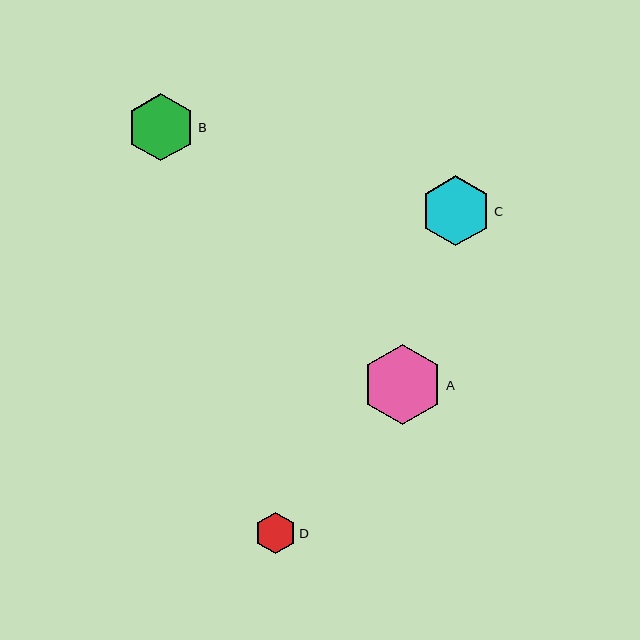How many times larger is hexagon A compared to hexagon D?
Hexagon A is approximately 1.9 times the size of hexagon D.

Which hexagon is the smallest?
Hexagon D is the smallest with a size of approximately 42 pixels.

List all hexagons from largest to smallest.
From largest to smallest: A, C, B, D.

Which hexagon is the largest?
Hexagon A is the largest with a size of approximately 80 pixels.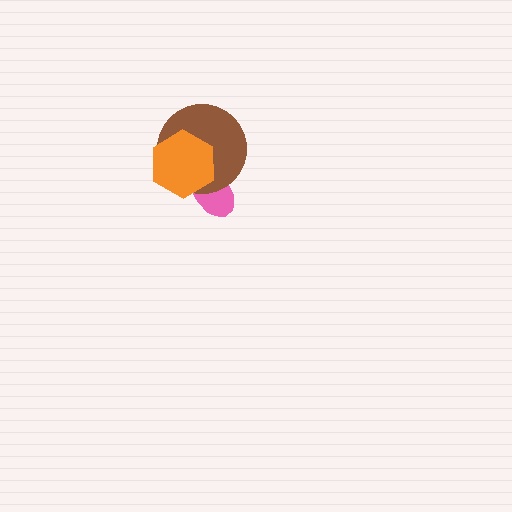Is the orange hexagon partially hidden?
No, no other shape covers it.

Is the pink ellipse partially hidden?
Yes, it is partially covered by another shape.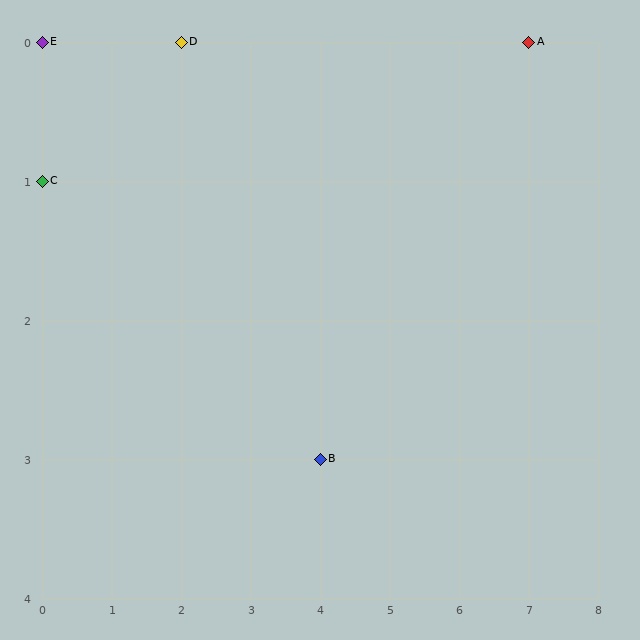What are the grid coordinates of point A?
Point A is at grid coordinates (7, 0).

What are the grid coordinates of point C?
Point C is at grid coordinates (0, 1).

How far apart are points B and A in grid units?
Points B and A are 3 columns and 3 rows apart (about 4.2 grid units diagonally).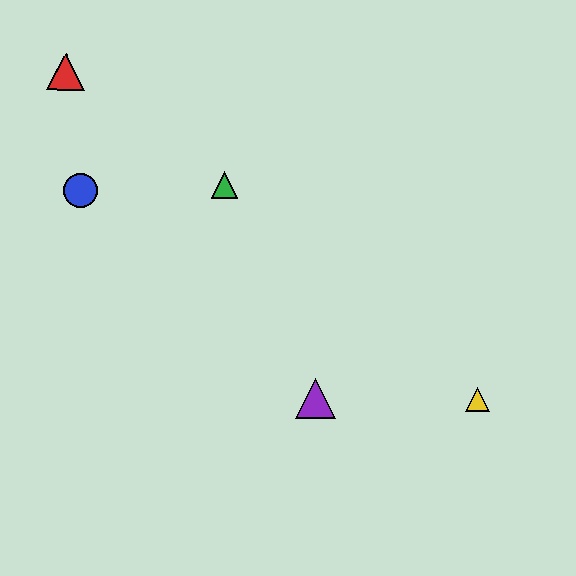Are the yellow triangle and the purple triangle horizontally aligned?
Yes, both are at y≈400.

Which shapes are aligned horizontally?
The yellow triangle, the purple triangle are aligned horizontally.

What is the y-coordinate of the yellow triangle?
The yellow triangle is at y≈400.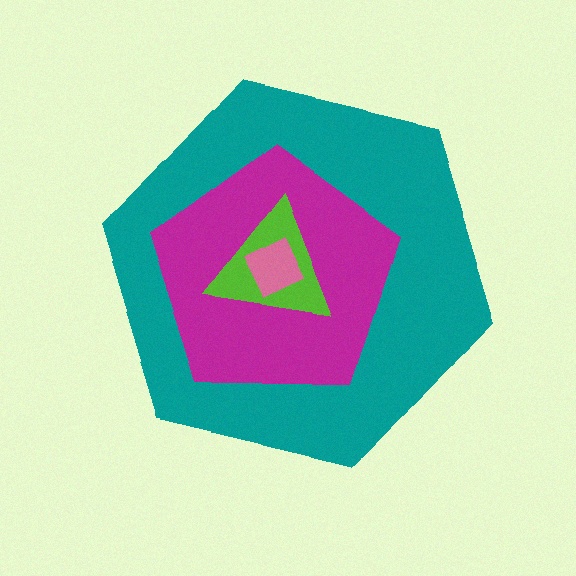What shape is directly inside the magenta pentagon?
The lime triangle.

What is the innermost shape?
The pink diamond.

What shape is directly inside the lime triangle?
The pink diamond.